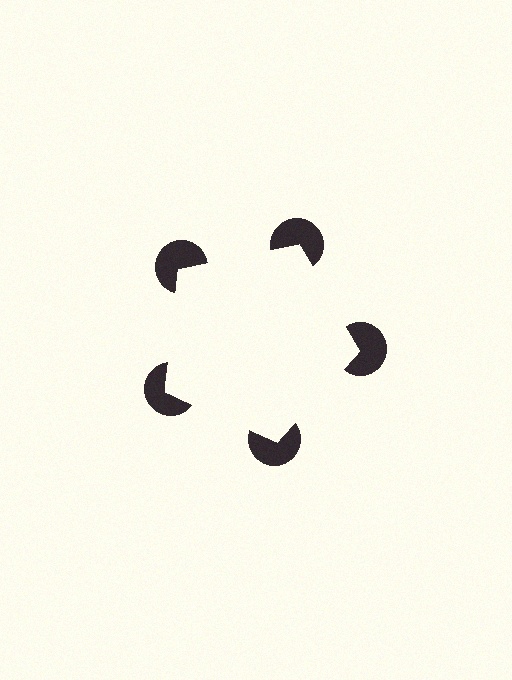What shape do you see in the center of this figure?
An illusory pentagon — its edges are inferred from the aligned wedge cuts in the pac-man discs, not physically drawn.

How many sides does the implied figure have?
5 sides.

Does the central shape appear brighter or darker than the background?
It typically appears slightly brighter than the background, even though no actual brightness change is drawn.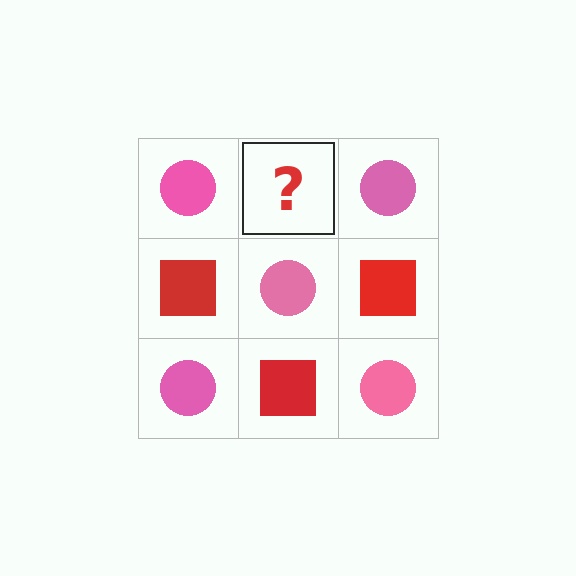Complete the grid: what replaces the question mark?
The question mark should be replaced with a red square.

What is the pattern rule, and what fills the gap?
The rule is that it alternates pink circle and red square in a checkerboard pattern. The gap should be filled with a red square.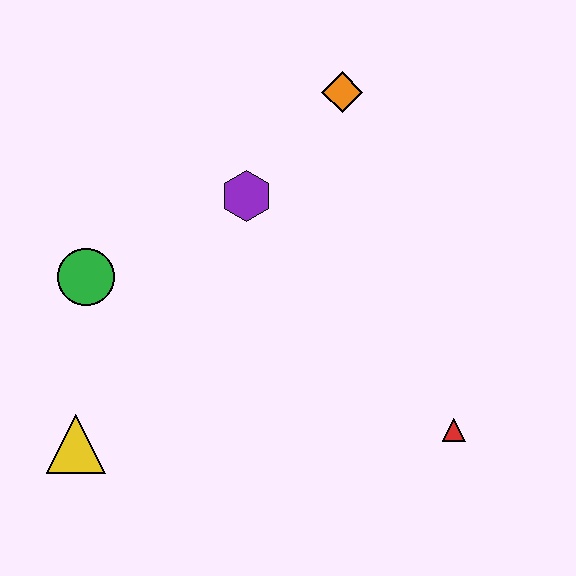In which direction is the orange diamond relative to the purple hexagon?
The orange diamond is above the purple hexagon.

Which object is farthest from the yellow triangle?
The orange diamond is farthest from the yellow triangle.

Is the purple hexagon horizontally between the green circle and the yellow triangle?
No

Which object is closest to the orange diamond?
The purple hexagon is closest to the orange diamond.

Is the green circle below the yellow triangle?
No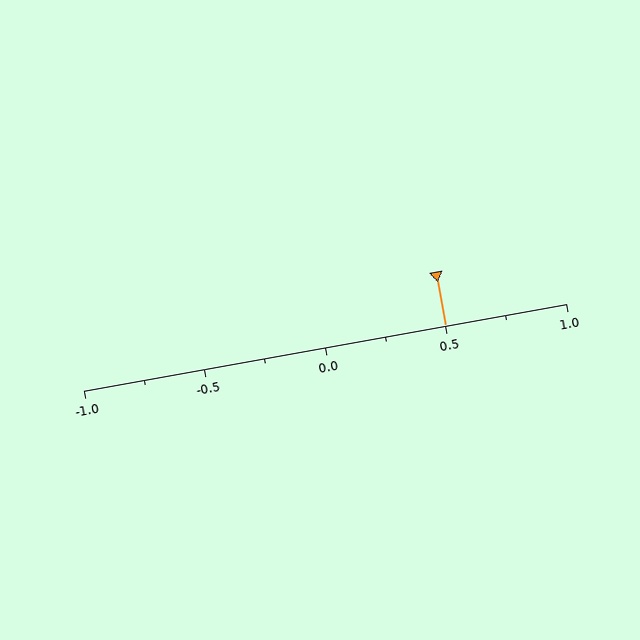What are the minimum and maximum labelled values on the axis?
The axis runs from -1.0 to 1.0.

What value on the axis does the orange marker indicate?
The marker indicates approximately 0.5.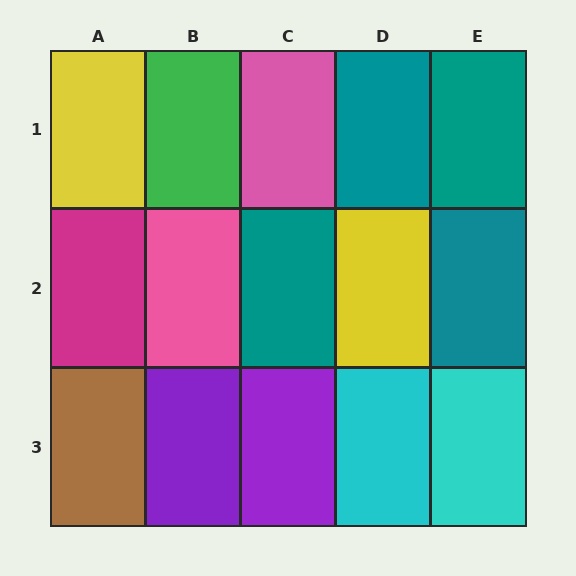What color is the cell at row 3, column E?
Cyan.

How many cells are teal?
4 cells are teal.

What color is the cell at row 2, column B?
Pink.